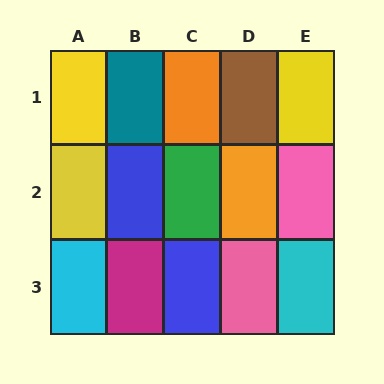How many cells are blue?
2 cells are blue.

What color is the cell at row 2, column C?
Green.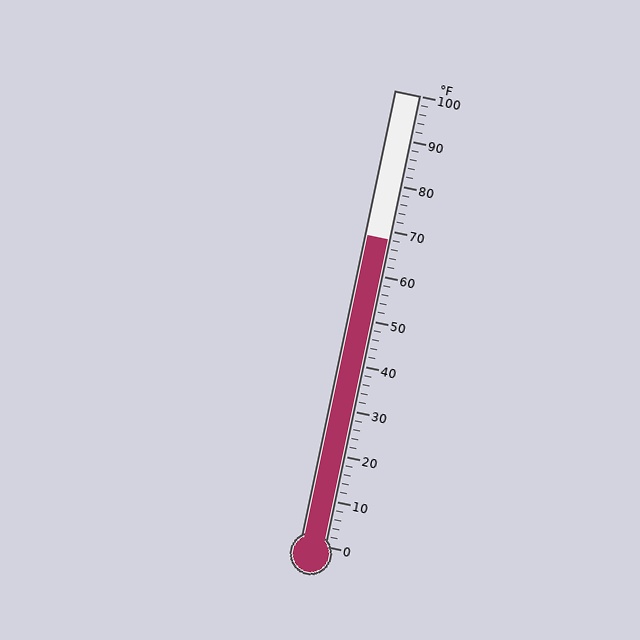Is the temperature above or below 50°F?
The temperature is above 50°F.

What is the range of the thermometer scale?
The thermometer scale ranges from 0°F to 100°F.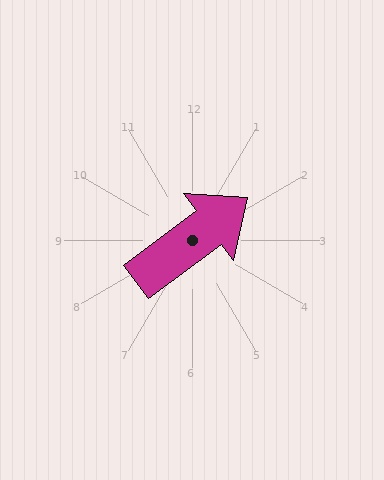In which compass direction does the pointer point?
Northeast.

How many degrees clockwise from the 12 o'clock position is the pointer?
Approximately 53 degrees.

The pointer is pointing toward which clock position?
Roughly 2 o'clock.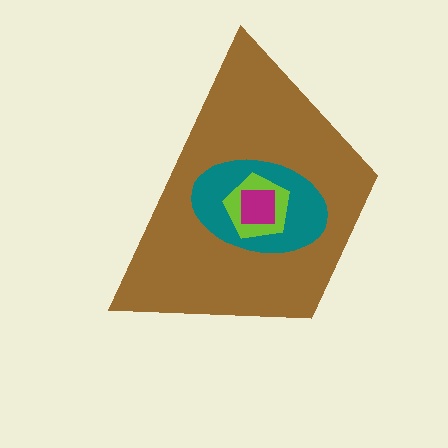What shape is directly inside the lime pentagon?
The magenta square.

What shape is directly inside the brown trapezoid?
The teal ellipse.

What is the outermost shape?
The brown trapezoid.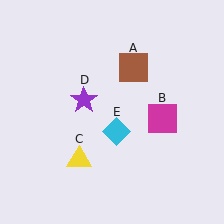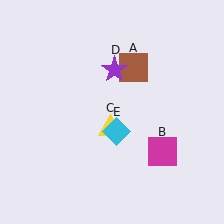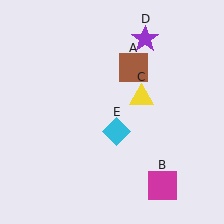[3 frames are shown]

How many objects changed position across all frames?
3 objects changed position: magenta square (object B), yellow triangle (object C), purple star (object D).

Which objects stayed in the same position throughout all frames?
Brown square (object A) and cyan diamond (object E) remained stationary.